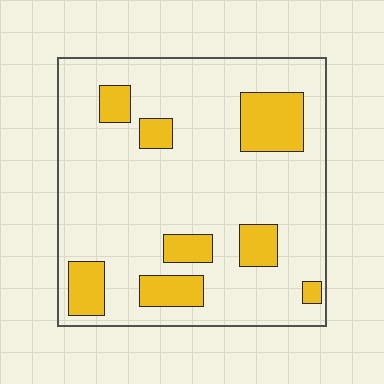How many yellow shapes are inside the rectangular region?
8.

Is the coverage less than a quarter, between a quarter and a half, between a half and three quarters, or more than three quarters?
Less than a quarter.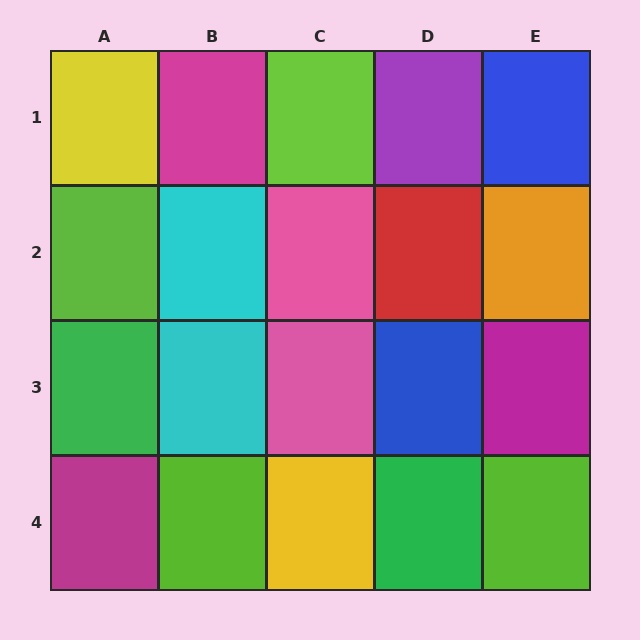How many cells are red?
1 cell is red.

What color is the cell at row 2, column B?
Cyan.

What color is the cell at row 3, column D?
Blue.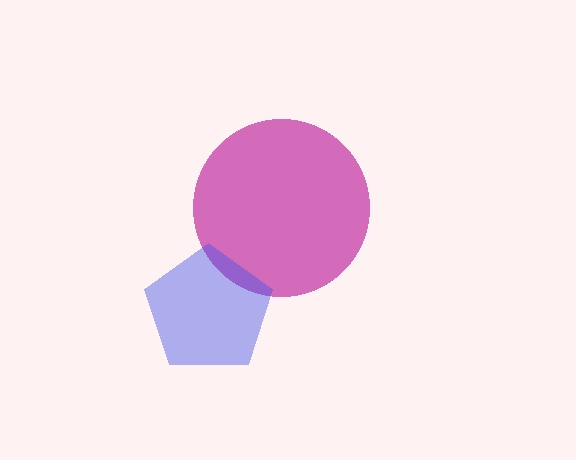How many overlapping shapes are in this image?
There are 2 overlapping shapes in the image.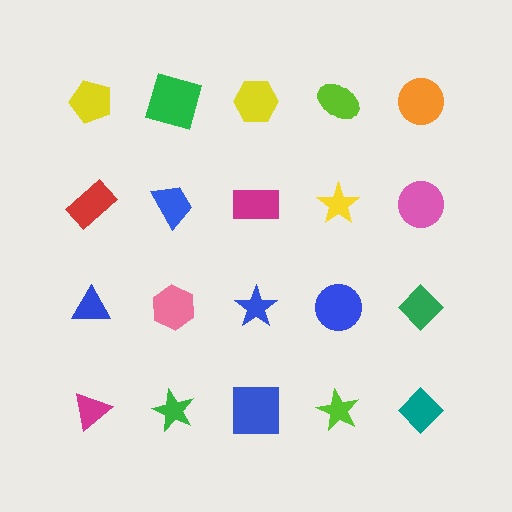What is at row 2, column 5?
A pink circle.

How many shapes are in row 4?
5 shapes.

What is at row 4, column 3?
A blue square.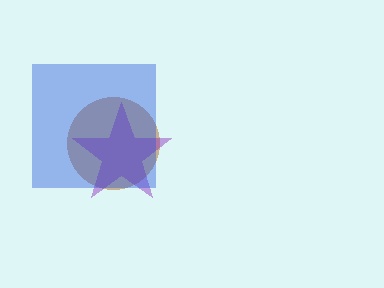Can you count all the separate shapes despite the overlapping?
Yes, there are 3 separate shapes.